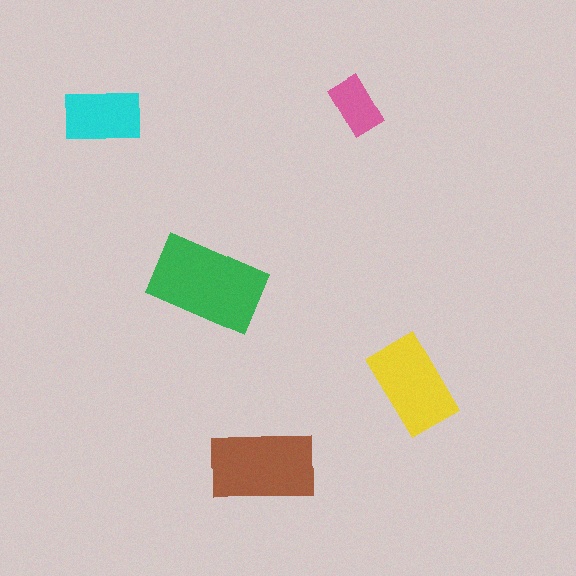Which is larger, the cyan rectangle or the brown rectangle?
The brown one.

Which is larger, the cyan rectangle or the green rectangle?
The green one.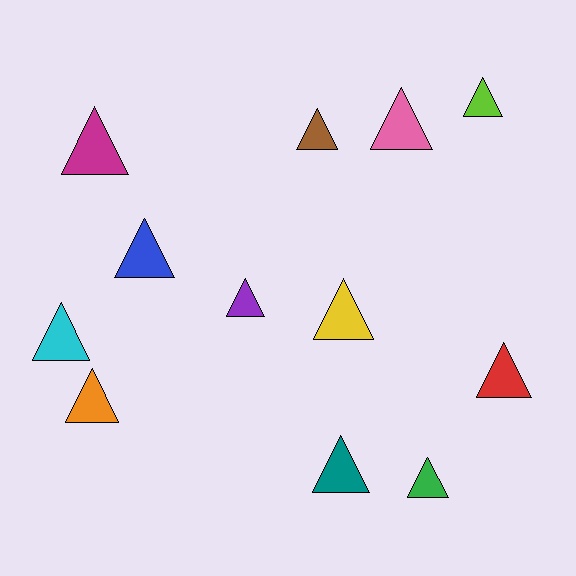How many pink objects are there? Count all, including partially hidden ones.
There is 1 pink object.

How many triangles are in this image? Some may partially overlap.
There are 12 triangles.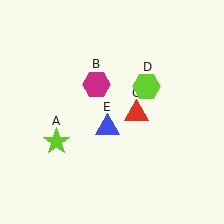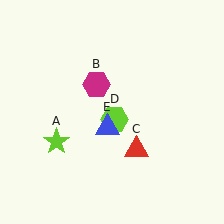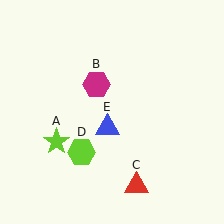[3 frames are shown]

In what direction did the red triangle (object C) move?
The red triangle (object C) moved down.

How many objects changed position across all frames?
2 objects changed position: red triangle (object C), lime hexagon (object D).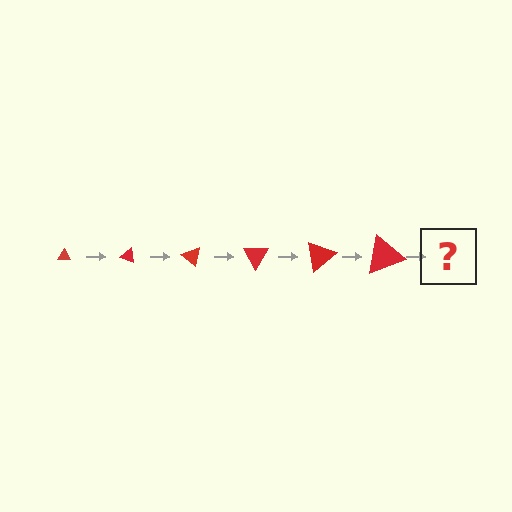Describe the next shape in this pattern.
It should be a triangle, larger than the previous one and rotated 120 degrees from the start.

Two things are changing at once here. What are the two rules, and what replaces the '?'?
The two rules are that the triangle grows larger each step and it rotates 20 degrees each step. The '?' should be a triangle, larger than the previous one and rotated 120 degrees from the start.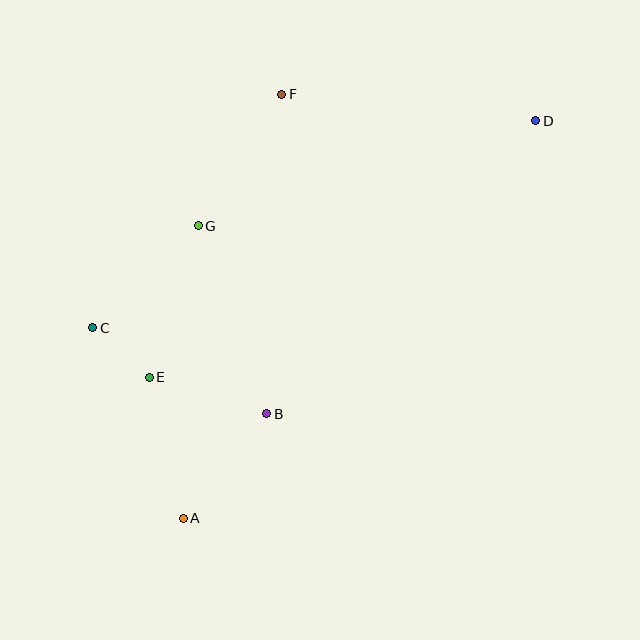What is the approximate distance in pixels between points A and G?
The distance between A and G is approximately 293 pixels.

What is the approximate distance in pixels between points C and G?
The distance between C and G is approximately 147 pixels.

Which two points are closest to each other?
Points C and E are closest to each other.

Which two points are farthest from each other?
Points A and D are farthest from each other.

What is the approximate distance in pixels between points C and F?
The distance between C and F is approximately 300 pixels.